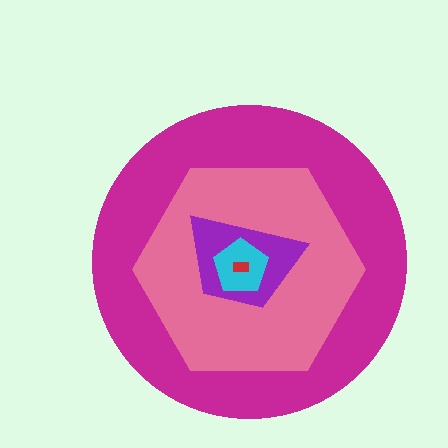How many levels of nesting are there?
5.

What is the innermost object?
The red rectangle.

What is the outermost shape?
The magenta circle.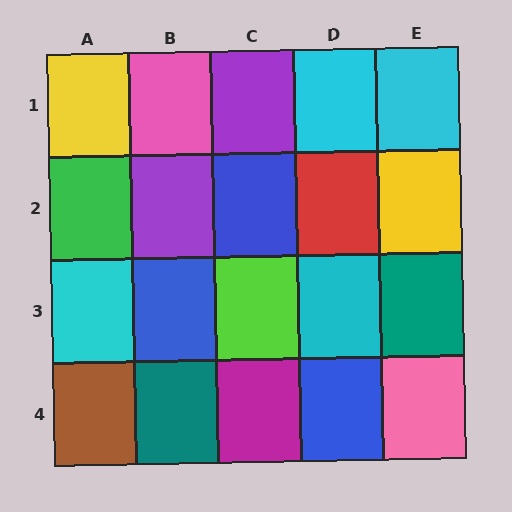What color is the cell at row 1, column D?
Cyan.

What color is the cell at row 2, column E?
Yellow.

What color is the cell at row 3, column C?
Lime.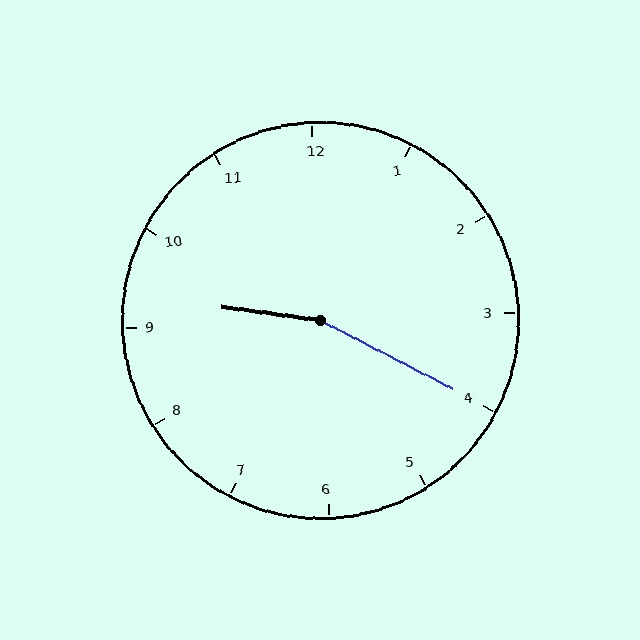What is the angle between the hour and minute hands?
Approximately 160 degrees.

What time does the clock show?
9:20.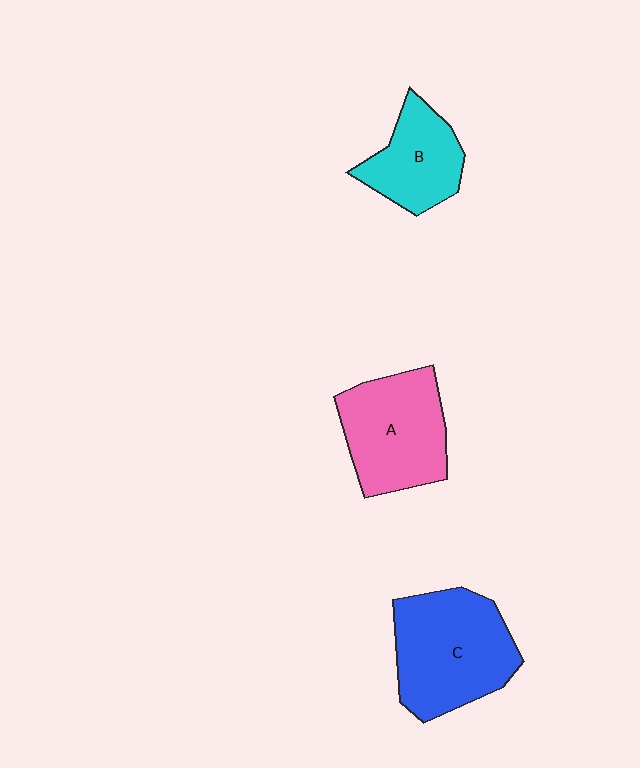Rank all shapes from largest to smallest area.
From largest to smallest: C (blue), A (pink), B (cyan).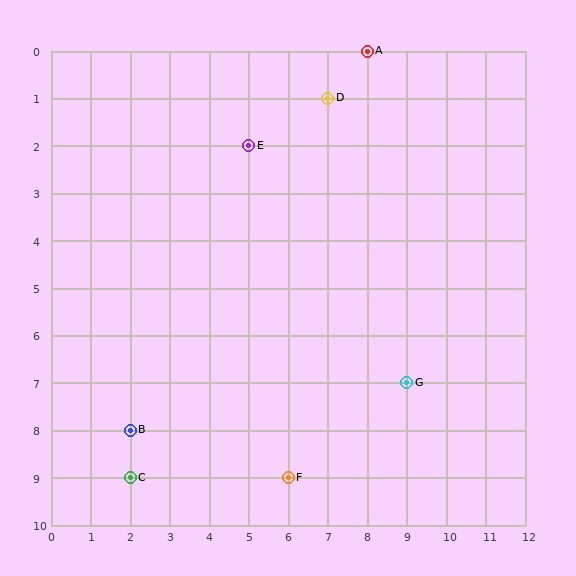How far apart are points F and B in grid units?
Points F and B are 4 columns and 1 row apart (about 4.1 grid units diagonally).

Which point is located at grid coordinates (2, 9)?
Point C is at (2, 9).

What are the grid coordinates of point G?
Point G is at grid coordinates (9, 7).